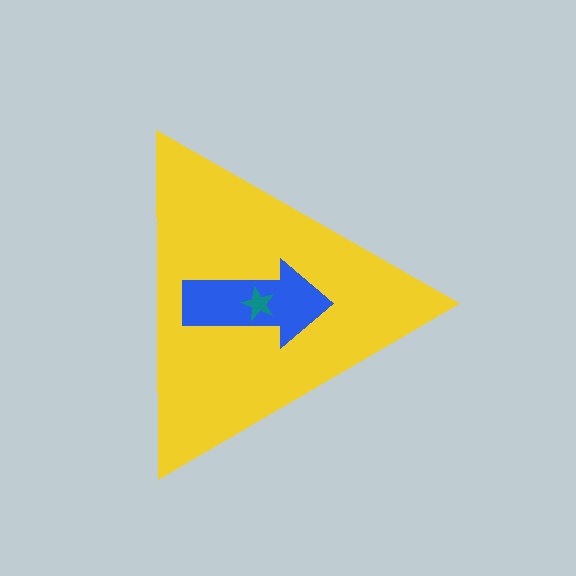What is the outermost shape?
The yellow triangle.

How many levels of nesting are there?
3.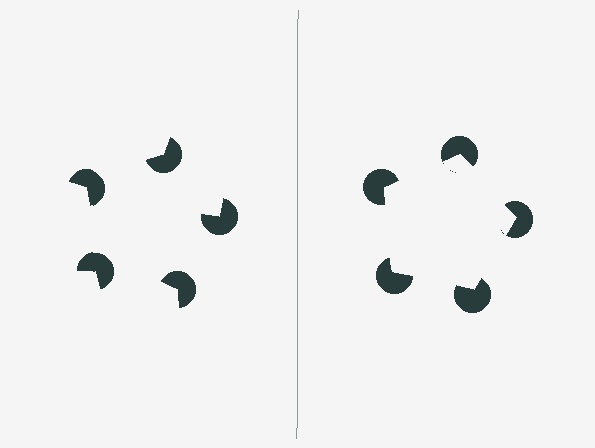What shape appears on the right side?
An illusory pentagon.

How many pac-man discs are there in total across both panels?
10 — 5 on each side.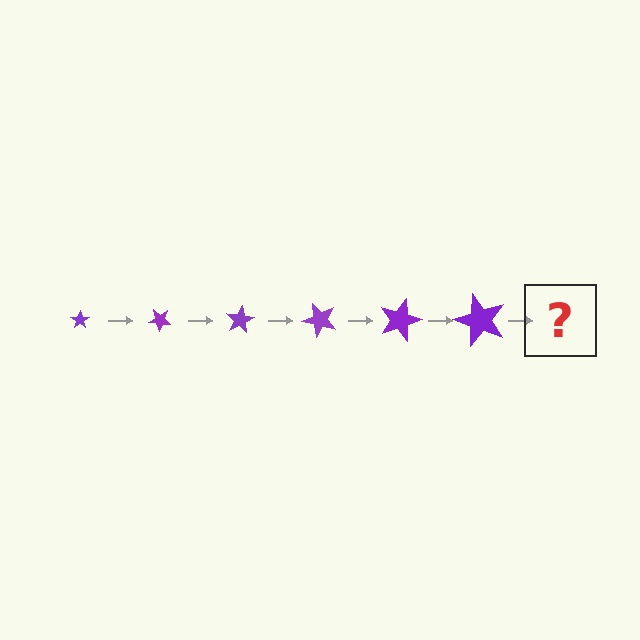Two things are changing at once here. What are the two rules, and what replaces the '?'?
The two rules are that the star grows larger each step and it rotates 40 degrees each step. The '?' should be a star, larger than the previous one and rotated 240 degrees from the start.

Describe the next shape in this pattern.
It should be a star, larger than the previous one and rotated 240 degrees from the start.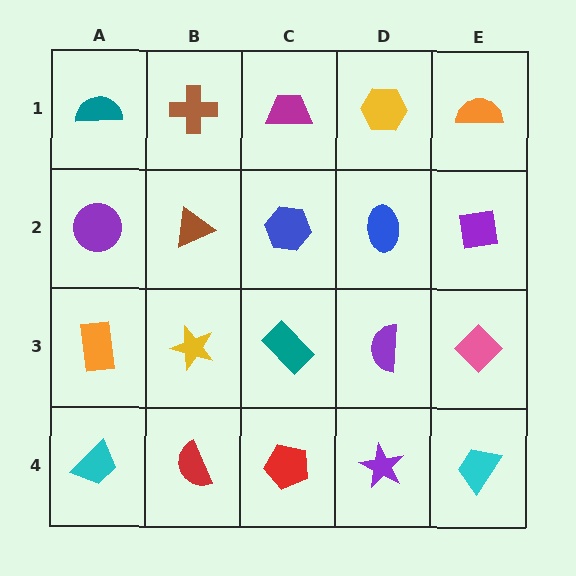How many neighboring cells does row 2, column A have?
3.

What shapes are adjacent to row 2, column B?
A brown cross (row 1, column B), a yellow star (row 3, column B), a purple circle (row 2, column A), a blue hexagon (row 2, column C).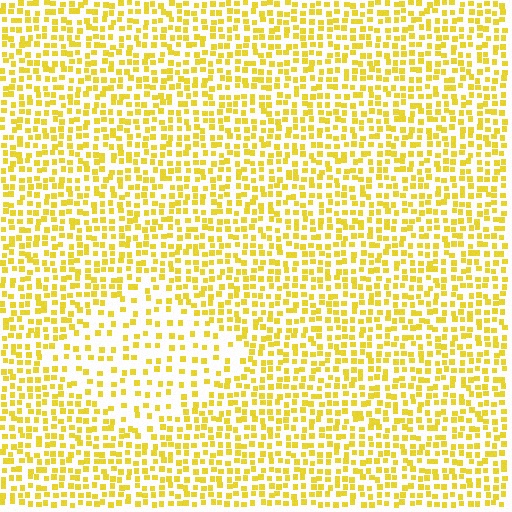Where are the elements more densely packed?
The elements are more densely packed outside the diamond boundary.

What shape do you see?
I see a diamond.